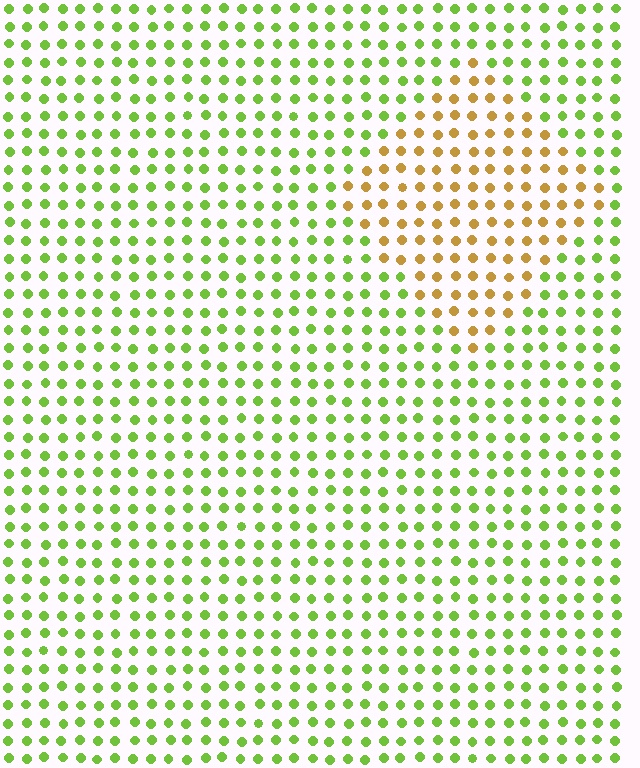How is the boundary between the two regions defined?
The boundary is defined purely by a slight shift in hue (about 55 degrees). Spacing, size, and orientation are identical on both sides.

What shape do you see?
I see a diamond.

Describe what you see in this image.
The image is filled with small lime elements in a uniform arrangement. A diamond-shaped region is visible where the elements are tinted to a slightly different hue, forming a subtle color boundary.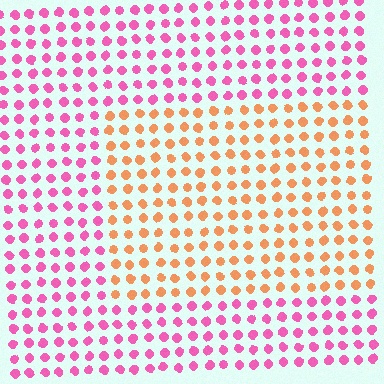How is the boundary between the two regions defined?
The boundary is defined purely by a slight shift in hue (about 59 degrees). Spacing, size, and orientation are identical on both sides.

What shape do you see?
I see a rectangle.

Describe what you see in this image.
The image is filled with small pink elements in a uniform arrangement. A rectangle-shaped region is visible where the elements are tinted to a slightly different hue, forming a subtle color boundary.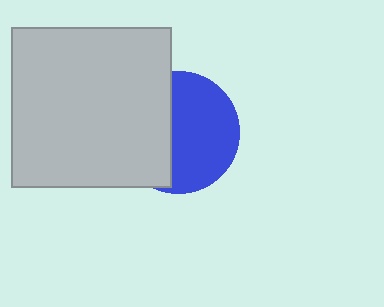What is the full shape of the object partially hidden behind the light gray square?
The partially hidden object is a blue circle.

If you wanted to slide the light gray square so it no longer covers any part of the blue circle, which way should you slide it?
Slide it left — that is the most direct way to separate the two shapes.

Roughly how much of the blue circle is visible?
About half of it is visible (roughly 58%).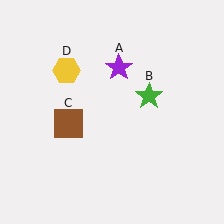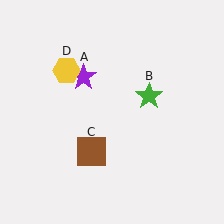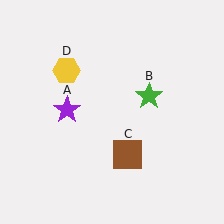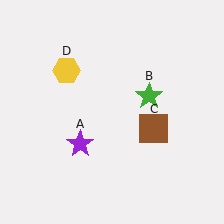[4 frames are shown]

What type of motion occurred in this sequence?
The purple star (object A), brown square (object C) rotated counterclockwise around the center of the scene.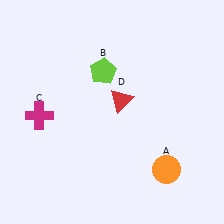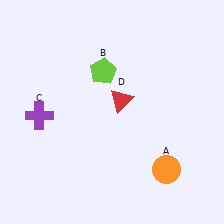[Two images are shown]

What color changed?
The cross (C) changed from magenta in Image 1 to purple in Image 2.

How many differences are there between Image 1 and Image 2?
There is 1 difference between the two images.